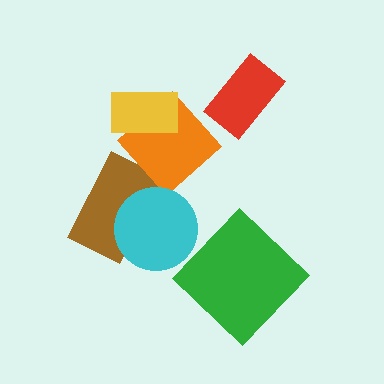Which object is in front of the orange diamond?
The yellow rectangle is in front of the orange diamond.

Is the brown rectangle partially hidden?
Yes, it is partially covered by another shape.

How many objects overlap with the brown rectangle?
1 object overlaps with the brown rectangle.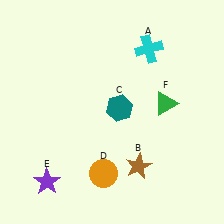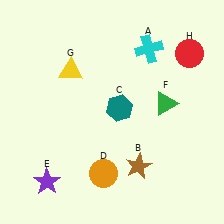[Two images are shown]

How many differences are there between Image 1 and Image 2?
There are 2 differences between the two images.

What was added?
A yellow triangle (G), a red circle (H) were added in Image 2.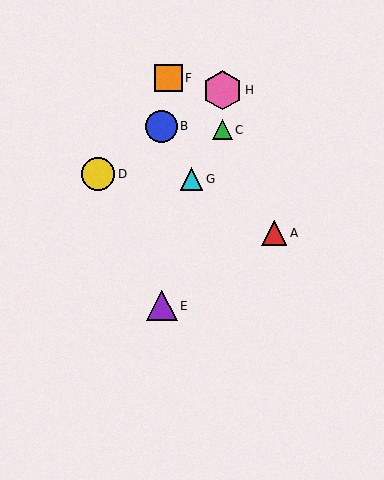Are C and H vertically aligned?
Yes, both are at x≈222.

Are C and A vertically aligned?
No, C is at x≈222 and A is at x≈274.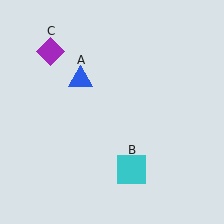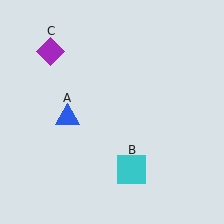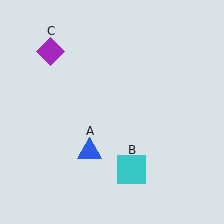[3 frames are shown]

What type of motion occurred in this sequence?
The blue triangle (object A) rotated counterclockwise around the center of the scene.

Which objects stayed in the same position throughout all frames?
Cyan square (object B) and purple diamond (object C) remained stationary.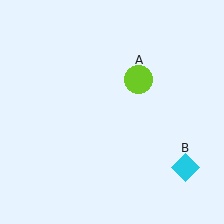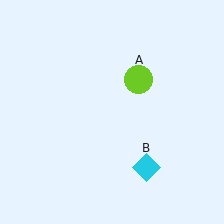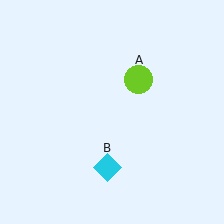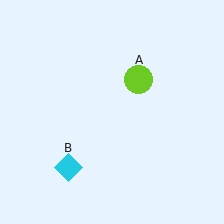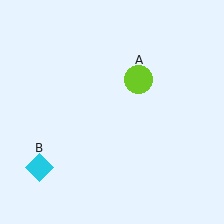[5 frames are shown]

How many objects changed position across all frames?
1 object changed position: cyan diamond (object B).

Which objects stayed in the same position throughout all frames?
Lime circle (object A) remained stationary.